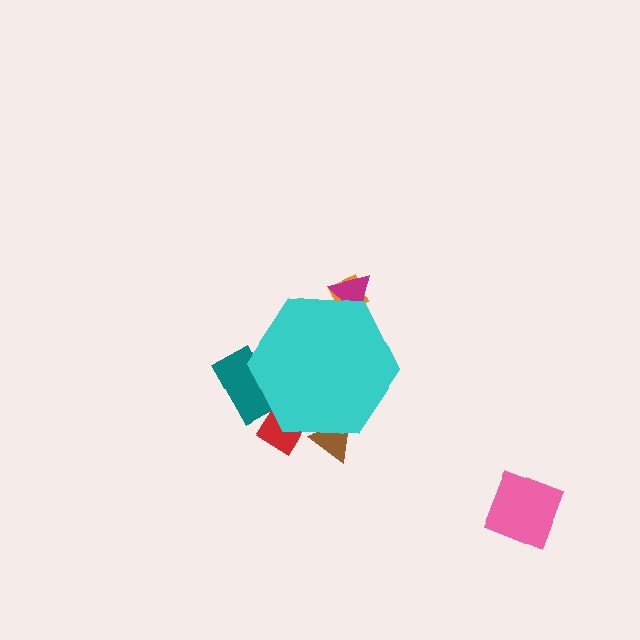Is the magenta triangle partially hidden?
Yes, the magenta triangle is partially hidden behind the cyan hexagon.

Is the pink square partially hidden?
No, the pink square is fully visible.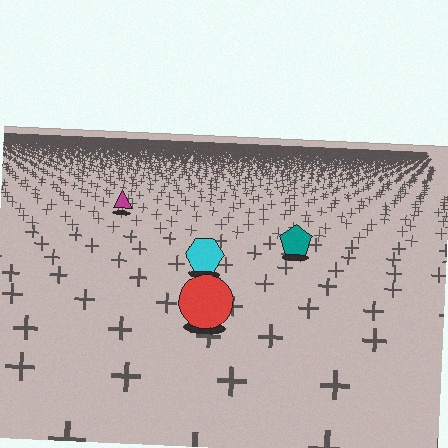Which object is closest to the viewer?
The red circle is closest. The texture marks near it are larger and more spread out.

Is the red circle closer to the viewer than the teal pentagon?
Yes. The red circle is closer — you can tell from the texture gradient: the ground texture is coarser near it.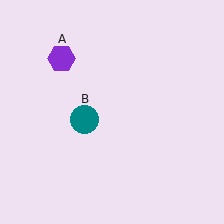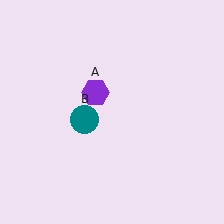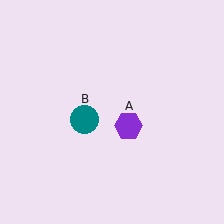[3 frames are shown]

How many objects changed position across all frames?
1 object changed position: purple hexagon (object A).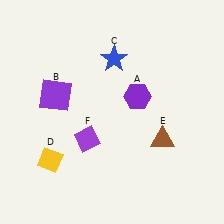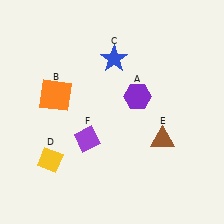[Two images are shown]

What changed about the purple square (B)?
In Image 1, B is purple. In Image 2, it changed to orange.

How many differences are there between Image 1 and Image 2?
There is 1 difference between the two images.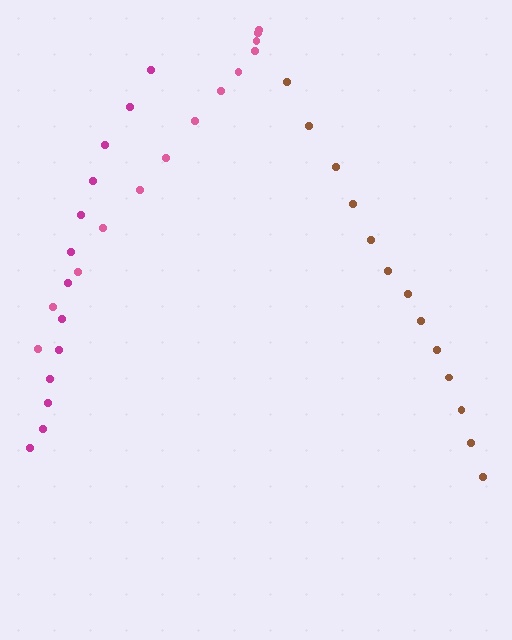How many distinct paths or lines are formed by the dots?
There are 3 distinct paths.